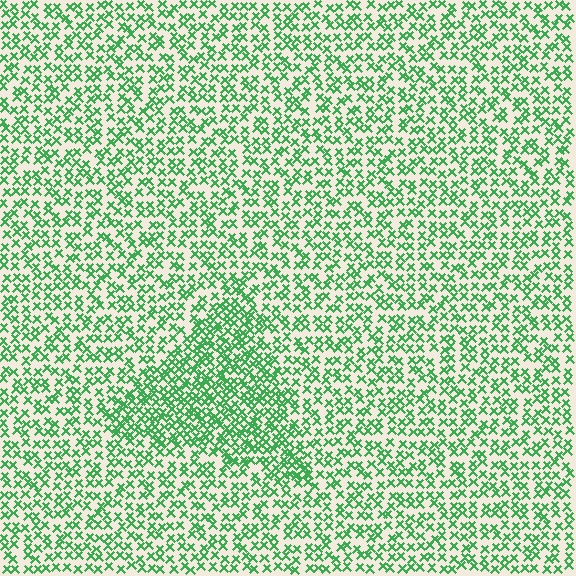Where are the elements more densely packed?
The elements are more densely packed inside the triangle boundary.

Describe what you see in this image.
The image contains small green elements arranged at two different densities. A triangle-shaped region is visible where the elements are more densely packed than the surrounding area.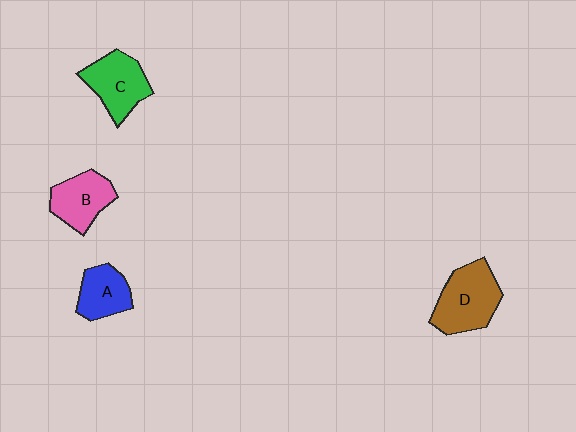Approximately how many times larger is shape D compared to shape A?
Approximately 1.6 times.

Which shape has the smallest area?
Shape A (blue).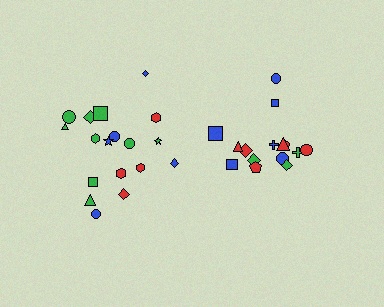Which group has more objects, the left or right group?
The left group.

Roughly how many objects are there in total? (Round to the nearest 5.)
Roughly 35 objects in total.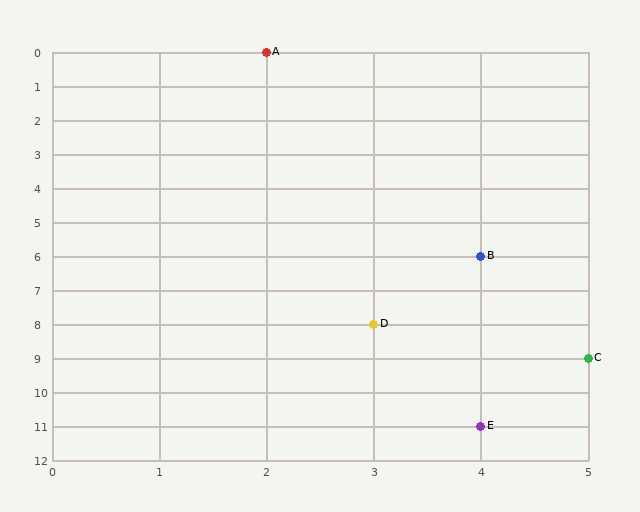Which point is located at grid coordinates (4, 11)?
Point E is at (4, 11).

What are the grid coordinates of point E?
Point E is at grid coordinates (4, 11).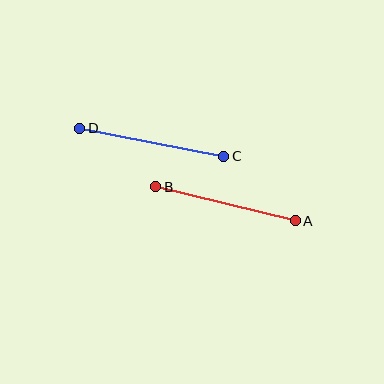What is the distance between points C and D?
The distance is approximately 147 pixels.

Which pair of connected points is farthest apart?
Points C and D are farthest apart.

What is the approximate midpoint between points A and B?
The midpoint is at approximately (225, 204) pixels.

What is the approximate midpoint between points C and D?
The midpoint is at approximately (152, 142) pixels.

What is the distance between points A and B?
The distance is approximately 144 pixels.